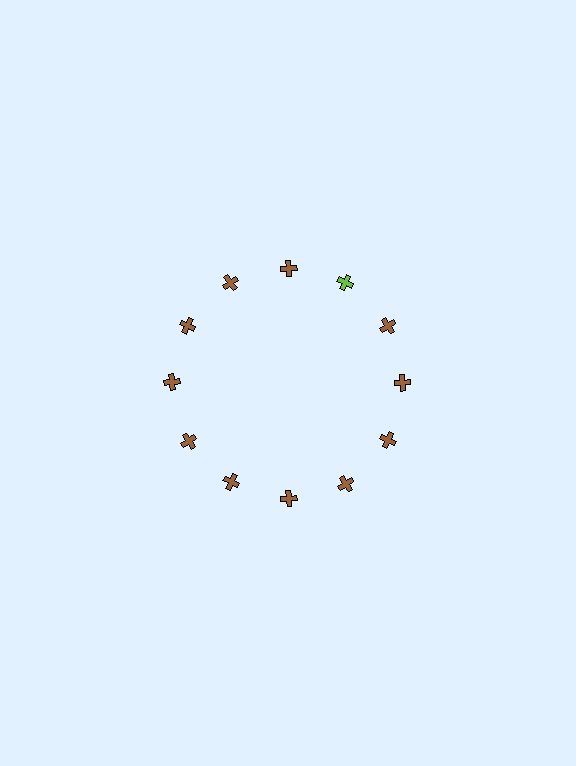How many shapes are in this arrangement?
There are 12 shapes arranged in a ring pattern.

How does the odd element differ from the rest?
It has a different color: lime instead of brown.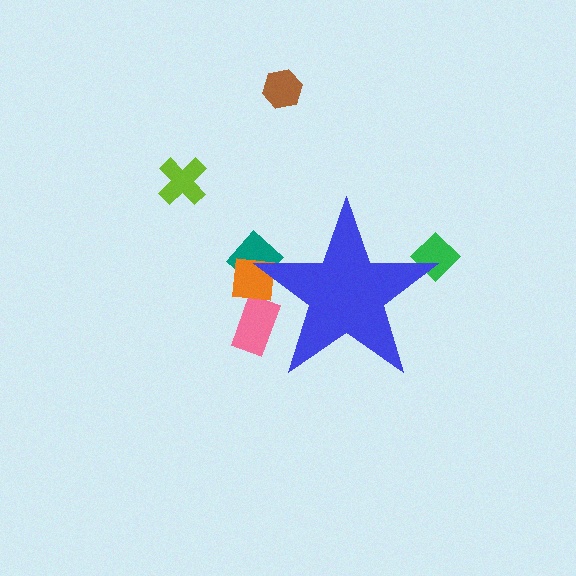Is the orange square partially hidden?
Yes, the orange square is partially hidden behind the blue star.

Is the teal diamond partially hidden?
Yes, the teal diamond is partially hidden behind the blue star.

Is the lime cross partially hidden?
No, the lime cross is fully visible.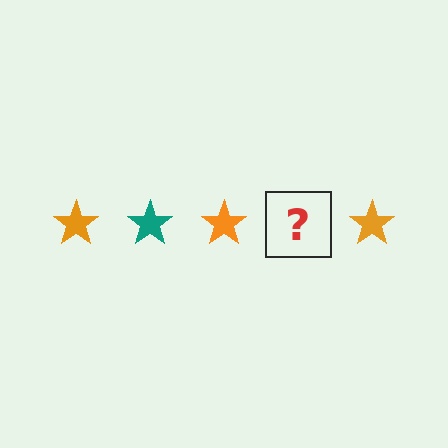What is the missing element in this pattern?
The missing element is a teal star.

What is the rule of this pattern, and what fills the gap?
The rule is that the pattern cycles through orange, teal stars. The gap should be filled with a teal star.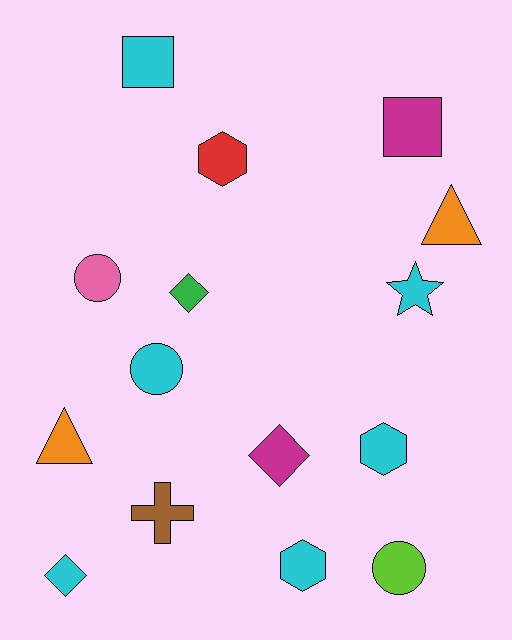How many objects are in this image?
There are 15 objects.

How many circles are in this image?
There are 3 circles.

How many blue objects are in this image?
There are no blue objects.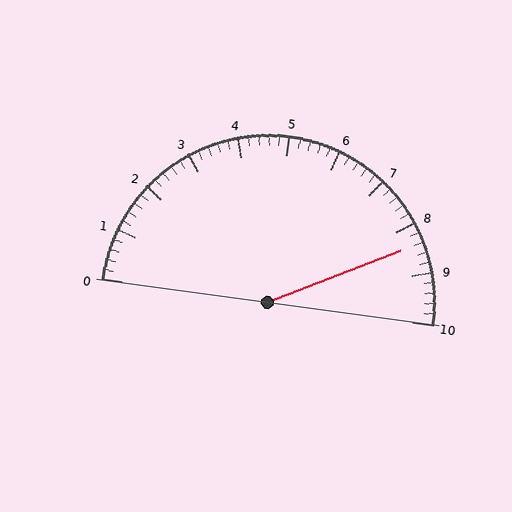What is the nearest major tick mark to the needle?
The nearest major tick mark is 8.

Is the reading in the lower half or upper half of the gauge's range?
The reading is in the upper half of the range (0 to 10).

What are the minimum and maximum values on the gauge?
The gauge ranges from 0 to 10.